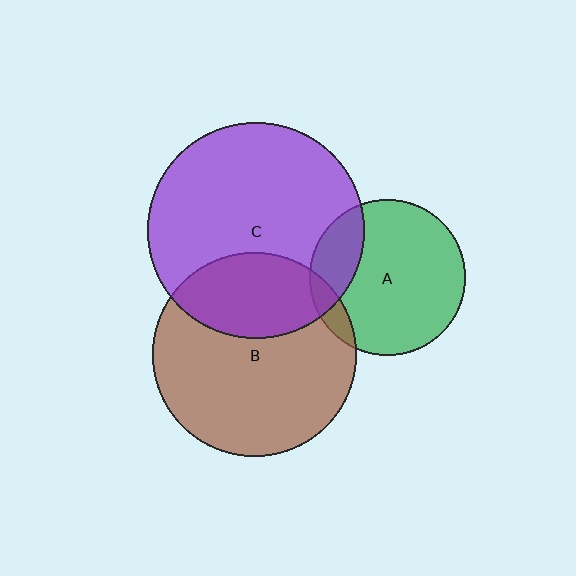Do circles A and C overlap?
Yes.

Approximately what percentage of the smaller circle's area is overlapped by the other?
Approximately 20%.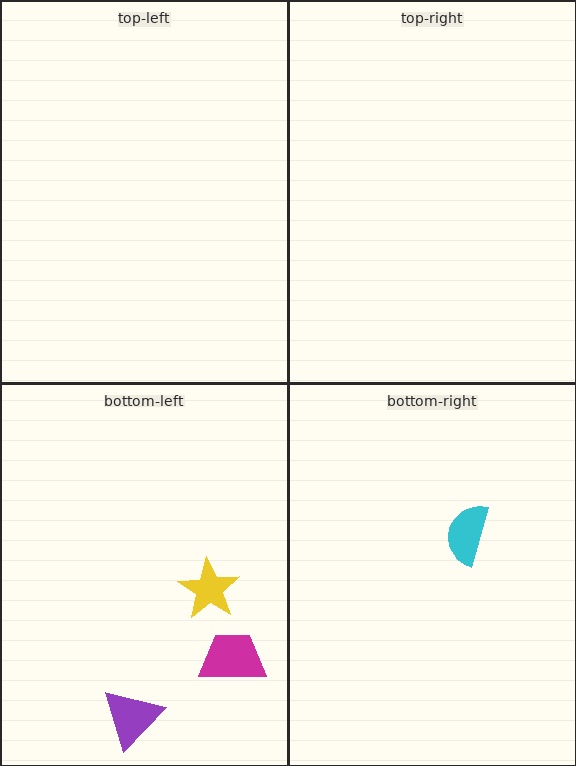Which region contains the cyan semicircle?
The bottom-right region.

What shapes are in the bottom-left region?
The magenta trapezoid, the yellow star, the purple triangle.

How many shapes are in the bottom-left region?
3.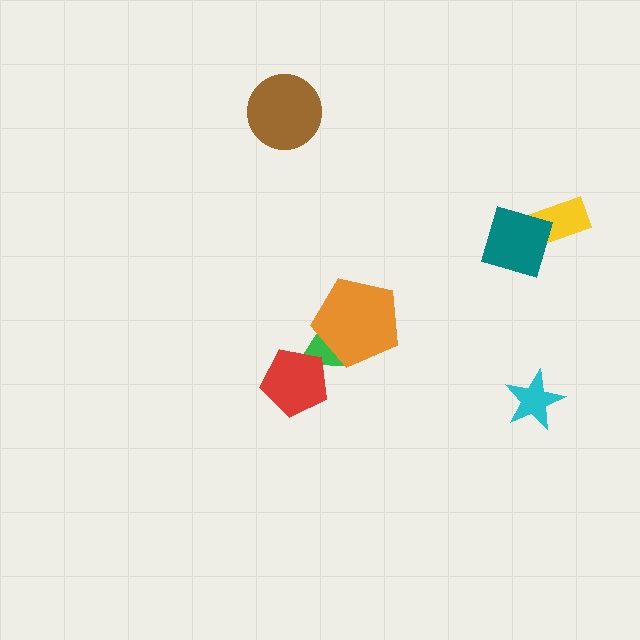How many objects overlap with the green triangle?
2 objects overlap with the green triangle.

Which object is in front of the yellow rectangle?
The teal diamond is in front of the yellow rectangle.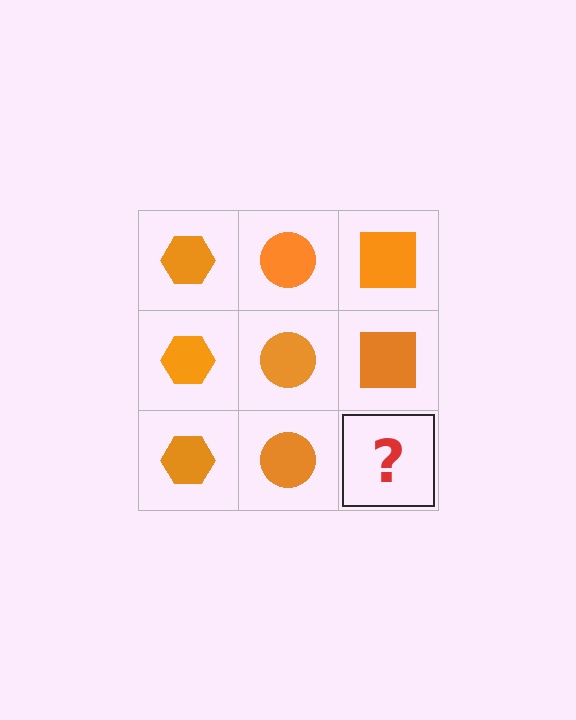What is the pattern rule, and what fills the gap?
The rule is that each column has a consistent shape. The gap should be filled with an orange square.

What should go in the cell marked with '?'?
The missing cell should contain an orange square.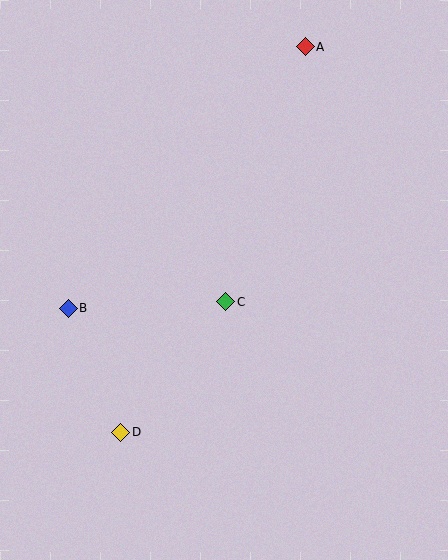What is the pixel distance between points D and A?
The distance between D and A is 428 pixels.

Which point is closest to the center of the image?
Point C at (226, 302) is closest to the center.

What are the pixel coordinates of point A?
Point A is at (305, 47).